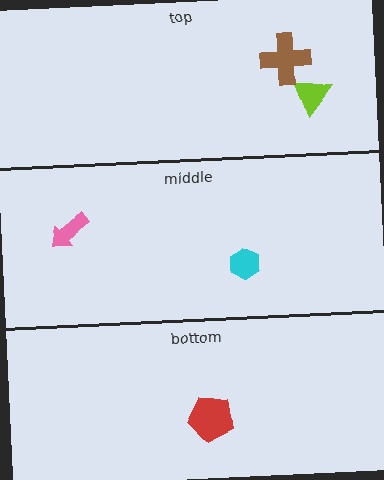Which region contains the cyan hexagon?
The middle region.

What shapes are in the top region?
The lime triangle, the brown cross.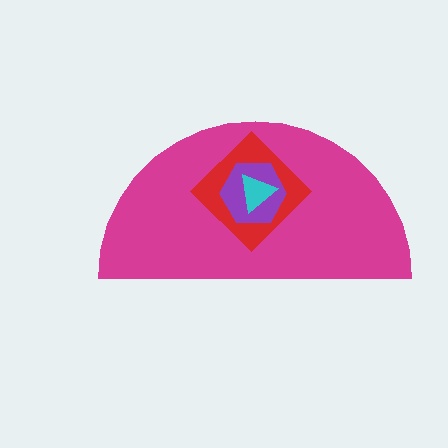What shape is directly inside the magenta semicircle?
The red diamond.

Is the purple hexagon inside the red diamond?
Yes.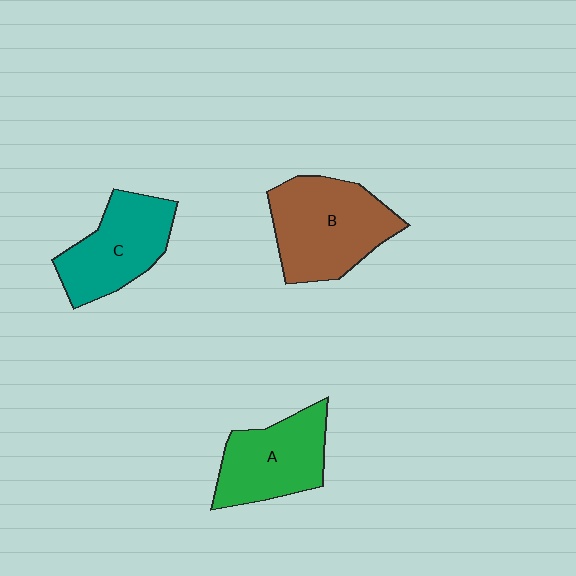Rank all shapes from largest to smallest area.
From largest to smallest: B (brown), C (teal), A (green).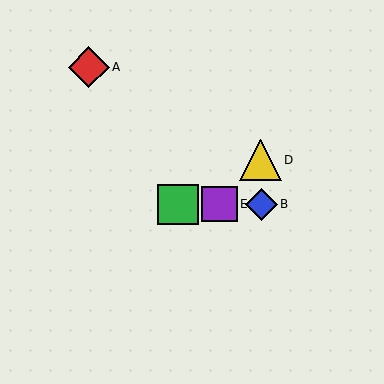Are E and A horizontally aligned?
No, E is at y≈204 and A is at y≈67.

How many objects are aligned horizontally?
3 objects (B, C, E) are aligned horizontally.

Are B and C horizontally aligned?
Yes, both are at y≈204.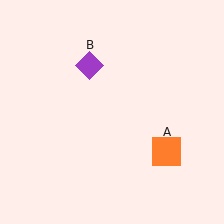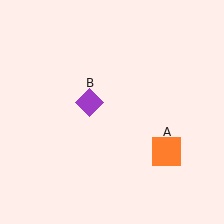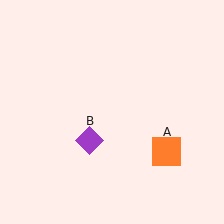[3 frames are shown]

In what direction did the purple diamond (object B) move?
The purple diamond (object B) moved down.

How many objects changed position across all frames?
1 object changed position: purple diamond (object B).